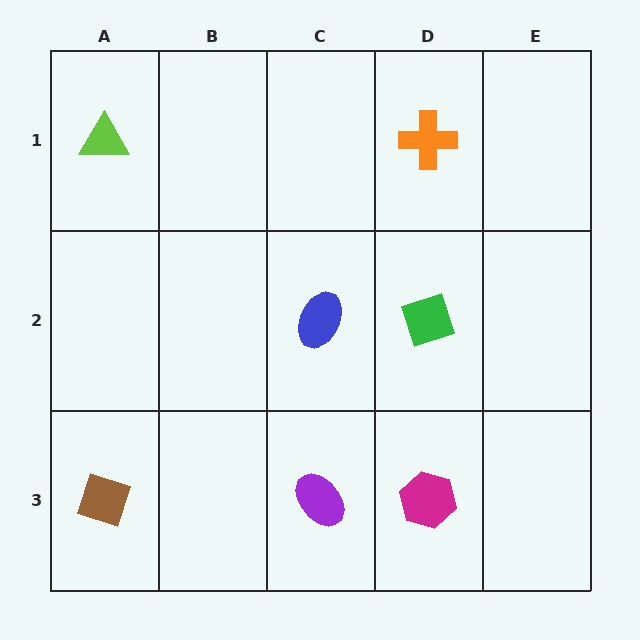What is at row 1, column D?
An orange cross.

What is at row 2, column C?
A blue ellipse.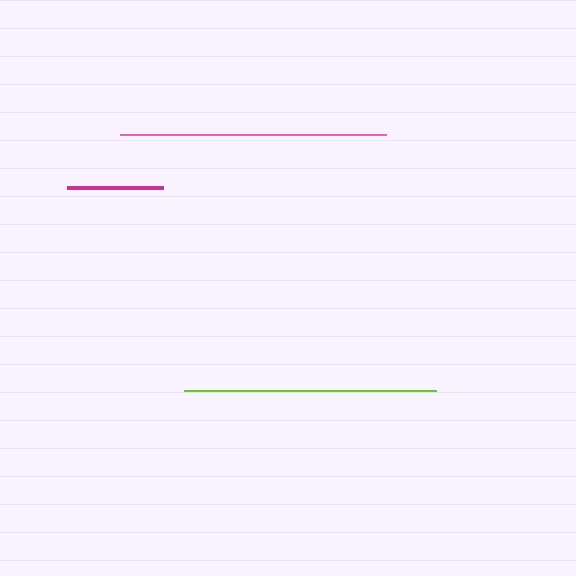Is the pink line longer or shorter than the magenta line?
The pink line is longer than the magenta line.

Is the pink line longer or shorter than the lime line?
The pink line is longer than the lime line.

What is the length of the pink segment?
The pink segment is approximately 267 pixels long.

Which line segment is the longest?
The pink line is the longest at approximately 267 pixels.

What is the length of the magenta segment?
The magenta segment is approximately 96 pixels long.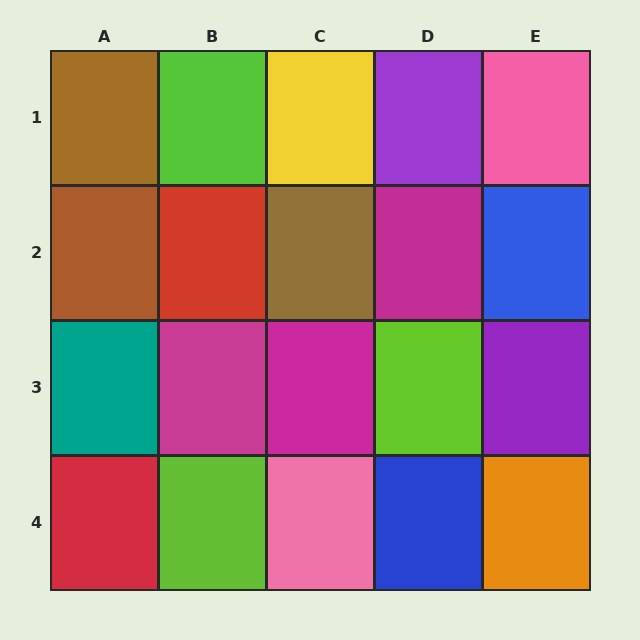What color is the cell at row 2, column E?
Blue.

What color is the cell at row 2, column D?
Magenta.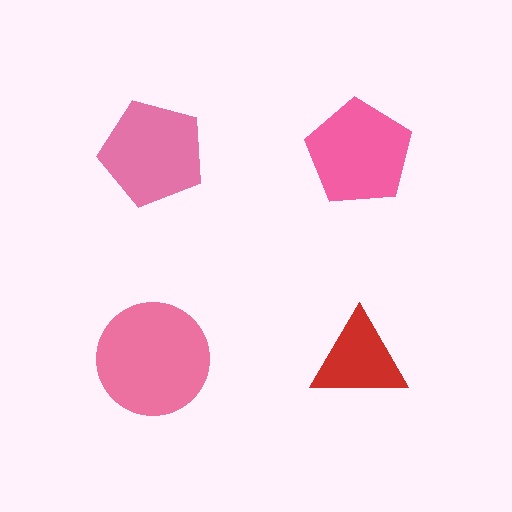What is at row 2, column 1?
A pink circle.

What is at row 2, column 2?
A red triangle.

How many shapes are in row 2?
2 shapes.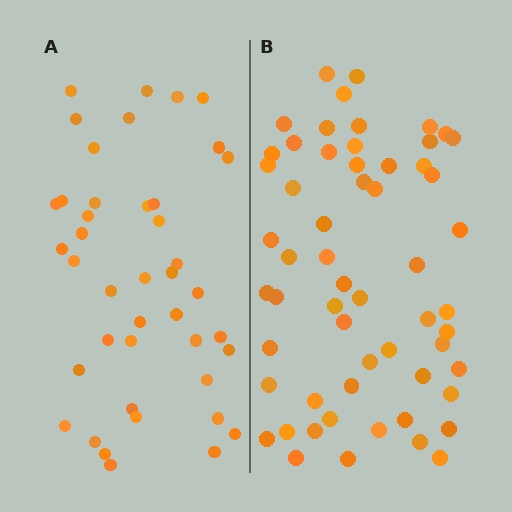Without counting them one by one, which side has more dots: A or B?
Region B (the right region) has more dots.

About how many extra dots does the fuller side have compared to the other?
Region B has approximately 15 more dots than region A.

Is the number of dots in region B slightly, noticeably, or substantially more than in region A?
Region B has noticeably more, but not dramatically so. The ratio is roughly 1.4 to 1.